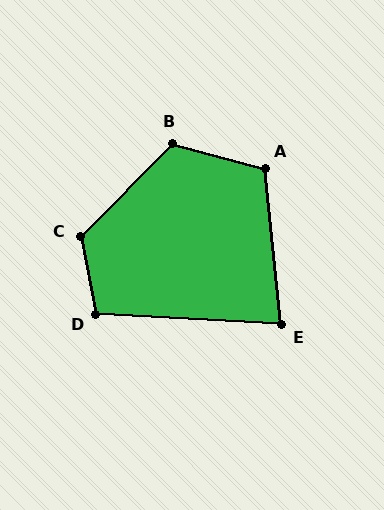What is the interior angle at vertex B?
Approximately 120 degrees (obtuse).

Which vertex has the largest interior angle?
C, at approximately 124 degrees.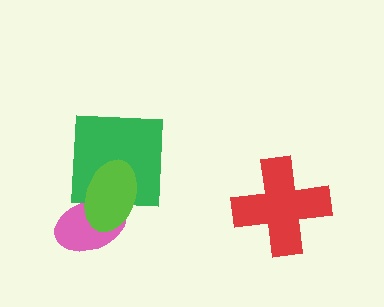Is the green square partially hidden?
Yes, it is partially covered by another shape.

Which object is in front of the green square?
The lime ellipse is in front of the green square.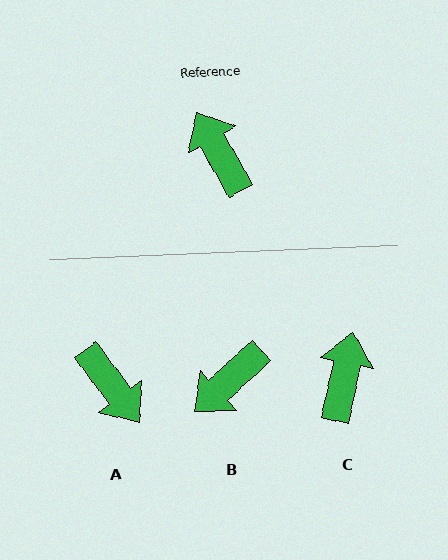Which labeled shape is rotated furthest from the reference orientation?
A, about 172 degrees away.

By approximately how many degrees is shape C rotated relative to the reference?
Approximately 41 degrees clockwise.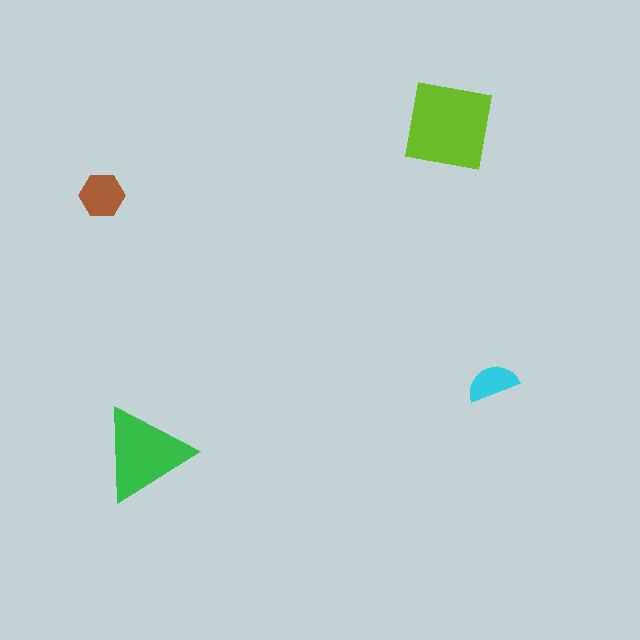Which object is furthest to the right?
The cyan semicircle is rightmost.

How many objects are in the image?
There are 4 objects in the image.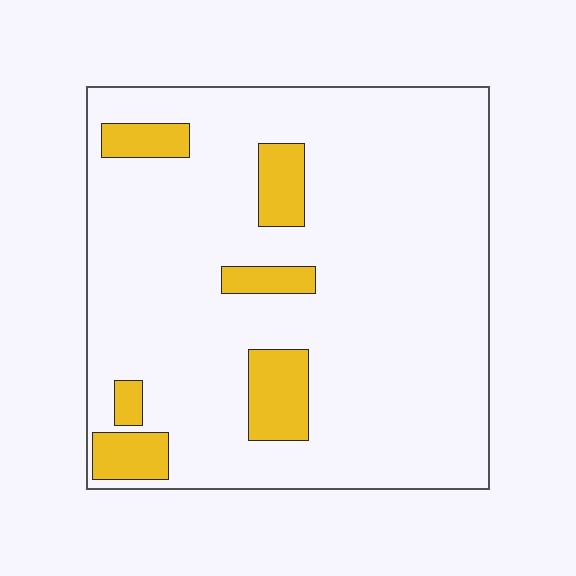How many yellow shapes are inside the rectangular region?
6.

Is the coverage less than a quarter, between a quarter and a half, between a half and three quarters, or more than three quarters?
Less than a quarter.